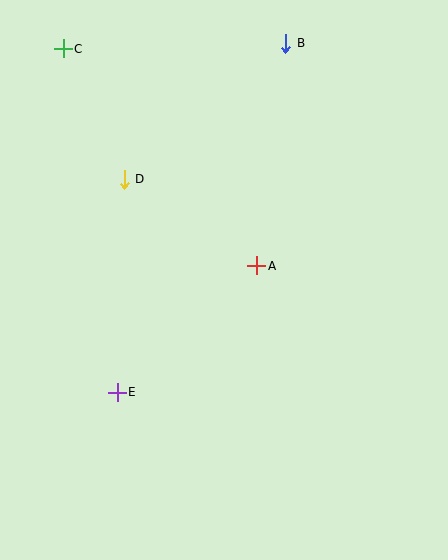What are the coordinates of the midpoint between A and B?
The midpoint between A and B is at (271, 154).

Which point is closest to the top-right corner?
Point B is closest to the top-right corner.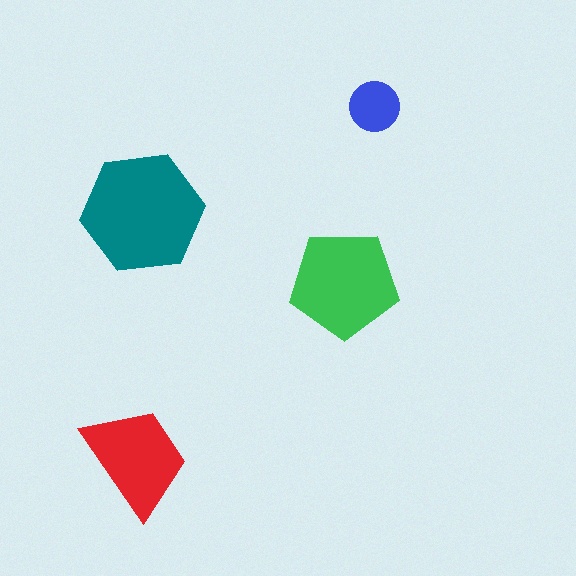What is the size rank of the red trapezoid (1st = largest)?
3rd.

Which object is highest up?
The blue circle is topmost.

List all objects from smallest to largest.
The blue circle, the red trapezoid, the green pentagon, the teal hexagon.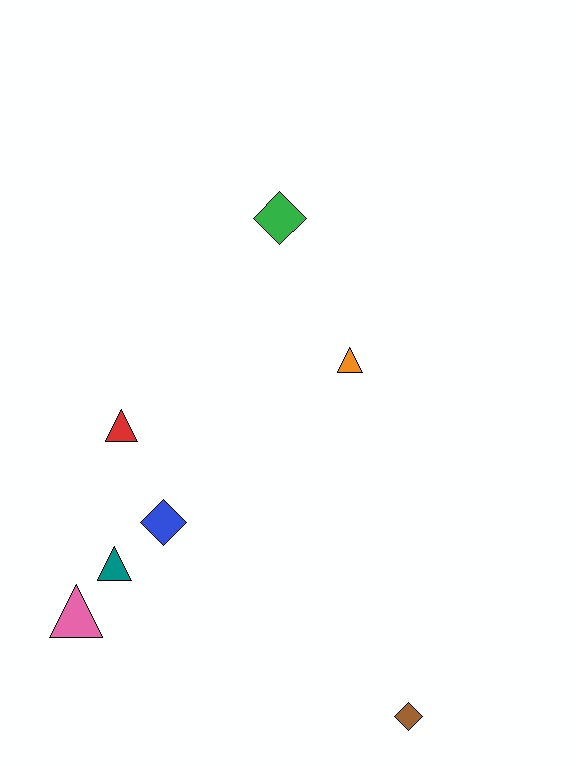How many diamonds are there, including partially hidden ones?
There are 3 diamonds.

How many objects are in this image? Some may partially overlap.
There are 7 objects.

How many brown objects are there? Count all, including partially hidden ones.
There is 1 brown object.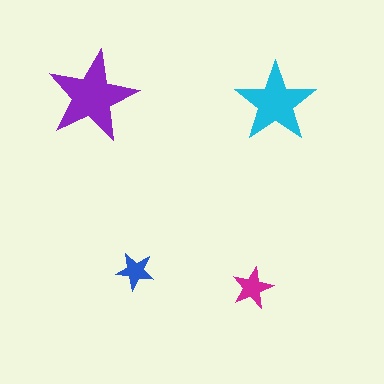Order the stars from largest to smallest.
the purple one, the cyan one, the magenta one, the blue one.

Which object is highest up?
The purple star is topmost.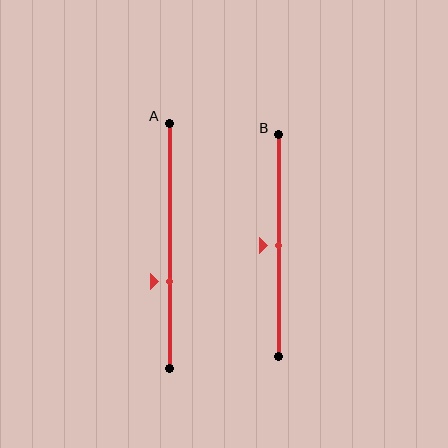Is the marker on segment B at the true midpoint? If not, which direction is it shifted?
Yes, the marker on segment B is at the true midpoint.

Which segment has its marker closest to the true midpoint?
Segment B has its marker closest to the true midpoint.